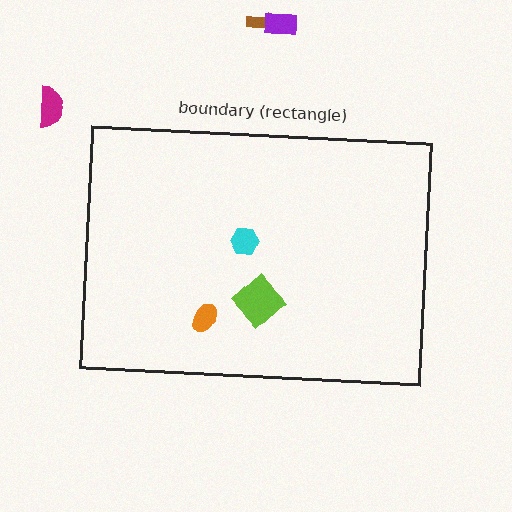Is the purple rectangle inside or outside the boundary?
Outside.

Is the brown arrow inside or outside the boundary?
Outside.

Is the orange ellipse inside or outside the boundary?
Inside.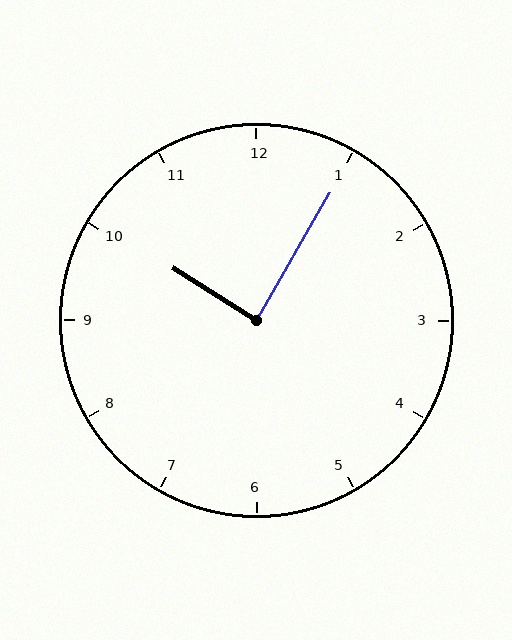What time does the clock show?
10:05.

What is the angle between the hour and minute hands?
Approximately 88 degrees.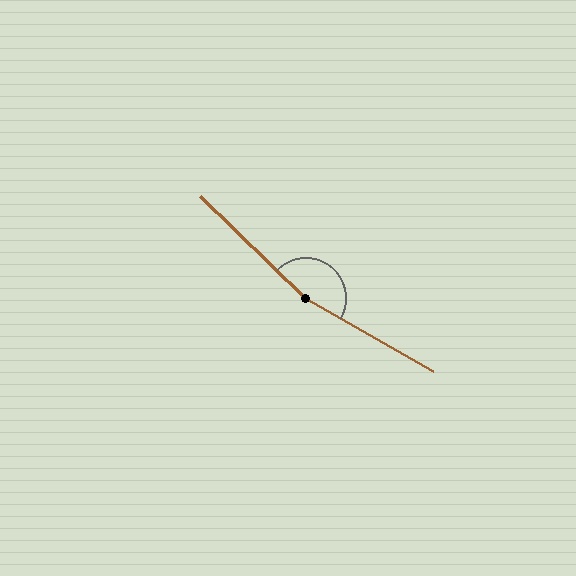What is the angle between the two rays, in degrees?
Approximately 166 degrees.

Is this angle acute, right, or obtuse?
It is obtuse.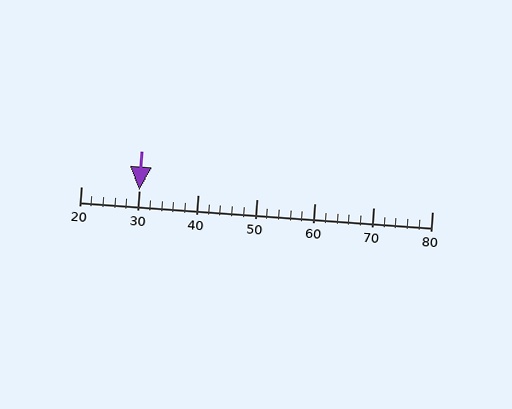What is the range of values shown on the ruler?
The ruler shows values from 20 to 80.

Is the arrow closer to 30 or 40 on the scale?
The arrow is closer to 30.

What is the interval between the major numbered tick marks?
The major tick marks are spaced 10 units apart.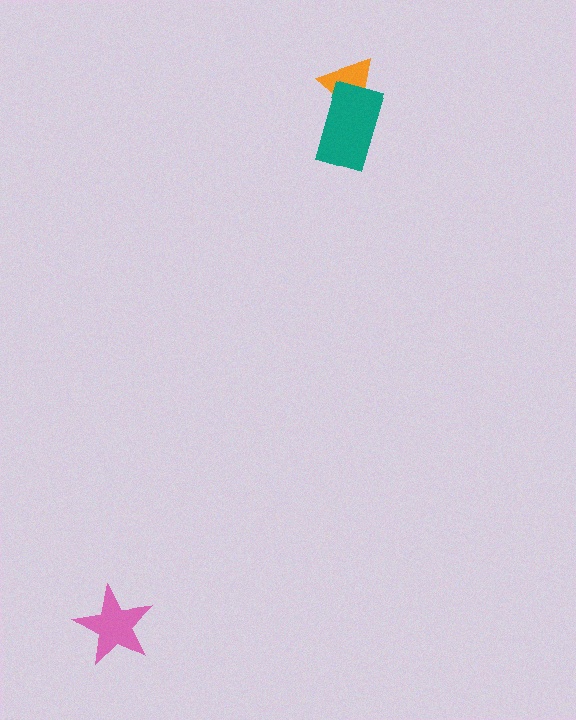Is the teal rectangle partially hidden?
No, no other shape covers it.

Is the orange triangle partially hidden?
Yes, it is partially covered by another shape.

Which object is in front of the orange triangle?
The teal rectangle is in front of the orange triangle.